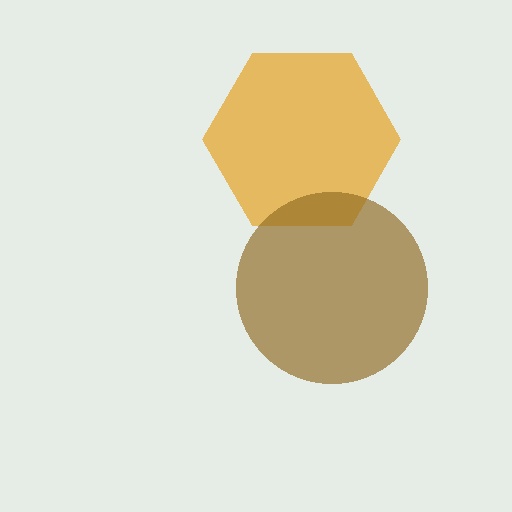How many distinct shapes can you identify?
There are 2 distinct shapes: an orange hexagon, a brown circle.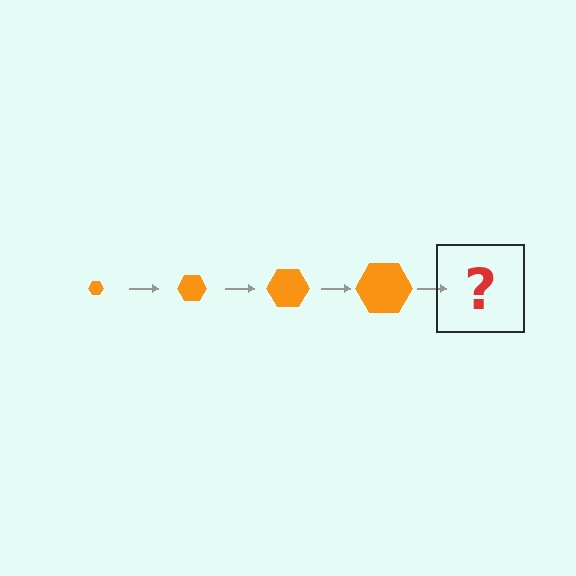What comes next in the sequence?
The next element should be an orange hexagon, larger than the previous one.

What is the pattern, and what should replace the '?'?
The pattern is that the hexagon gets progressively larger each step. The '?' should be an orange hexagon, larger than the previous one.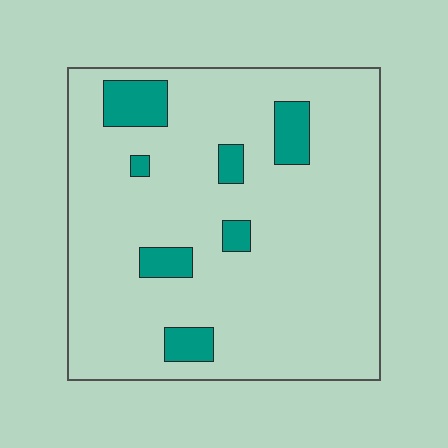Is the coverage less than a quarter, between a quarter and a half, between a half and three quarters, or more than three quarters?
Less than a quarter.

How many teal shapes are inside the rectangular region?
7.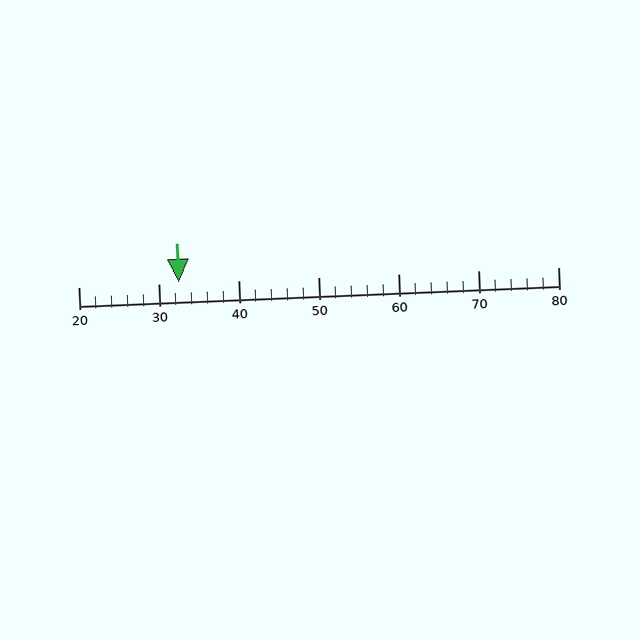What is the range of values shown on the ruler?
The ruler shows values from 20 to 80.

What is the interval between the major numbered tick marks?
The major tick marks are spaced 10 units apart.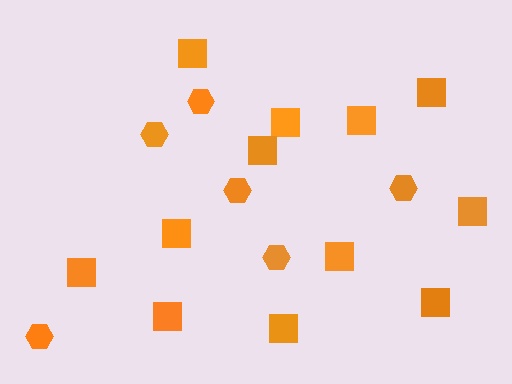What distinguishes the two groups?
There are 2 groups: one group of hexagons (6) and one group of squares (12).